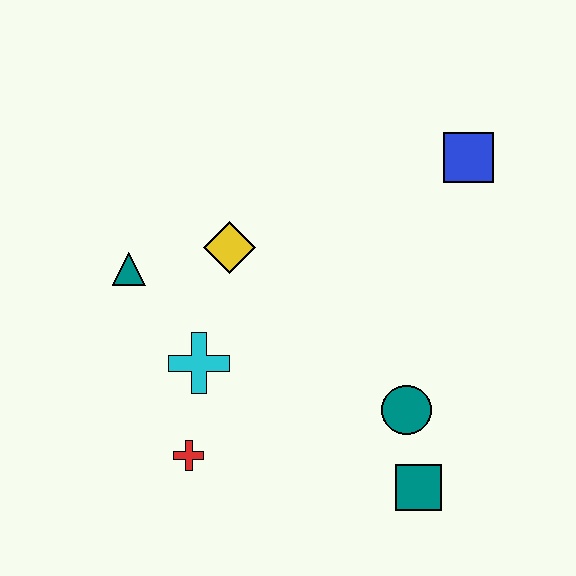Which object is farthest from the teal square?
The teal triangle is farthest from the teal square.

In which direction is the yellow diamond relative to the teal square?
The yellow diamond is above the teal square.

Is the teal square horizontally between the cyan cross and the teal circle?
No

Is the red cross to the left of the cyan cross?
Yes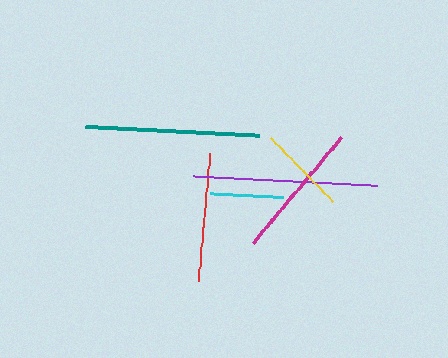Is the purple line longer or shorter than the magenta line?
The purple line is longer than the magenta line.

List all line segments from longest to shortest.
From longest to shortest: purple, teal, magenta, red, yellow, cyan.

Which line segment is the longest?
The purple line is the longest at approximately 185 pixels.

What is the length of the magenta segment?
The magenta segment is approximately 137 pixels long.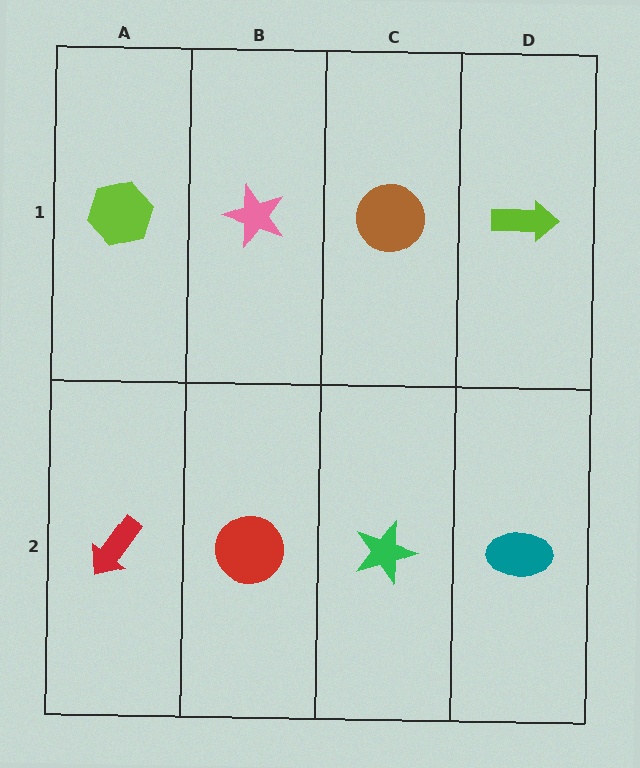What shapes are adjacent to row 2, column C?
A brown circle (row 1, column C), a red circle (row 2, column B), a teal ellipse (row 2, column D).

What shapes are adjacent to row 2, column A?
A lime hexagon (row 1, column A), a red circle (row 2, column B).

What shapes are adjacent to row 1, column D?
A teal ellipse (row 2, column D), a brown circle (row 1, column C).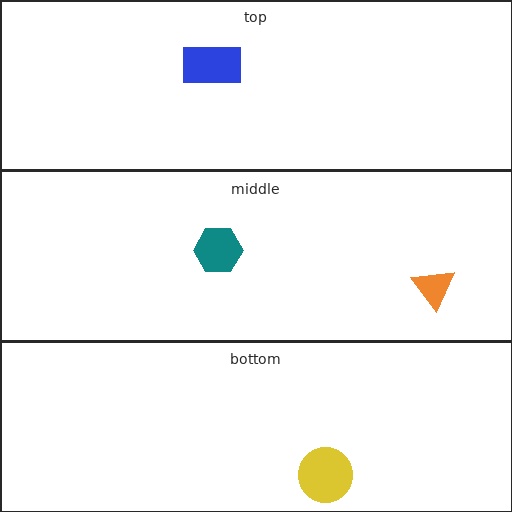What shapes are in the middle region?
The orange triangle, the teal hexagon.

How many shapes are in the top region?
1.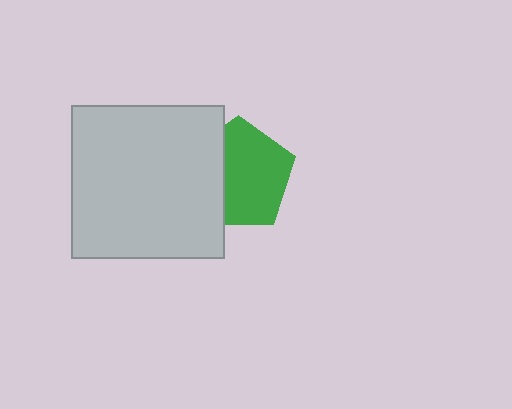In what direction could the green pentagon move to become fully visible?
The green pentagon could move right. That would shift it out from behind the light gray square entirely.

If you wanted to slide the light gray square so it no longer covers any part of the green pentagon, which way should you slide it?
Slide it left — that is the most direct way to separate the two shapes.